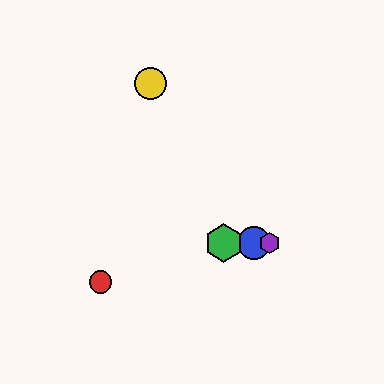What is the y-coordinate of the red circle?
The red circle is at y≈282.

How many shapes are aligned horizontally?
3 shapes (the blue circle, the green hexagon, the purple hexagon) are aligned horizontally.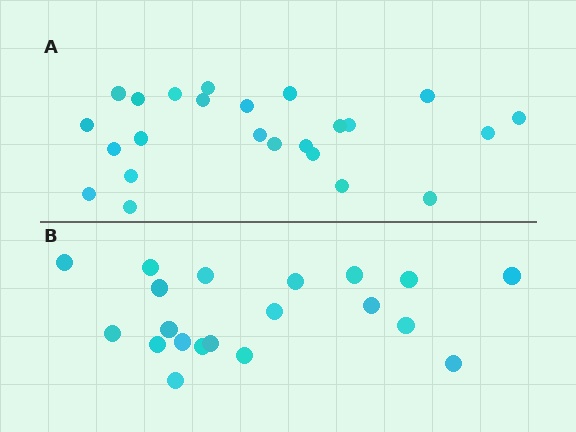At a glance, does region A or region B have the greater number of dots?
Region A (the top region) has more dots.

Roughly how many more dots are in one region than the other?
Region A has about 4 more dots than region B.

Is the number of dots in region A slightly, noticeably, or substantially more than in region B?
Region A has only slightly more — the two regions are fairly close. The ratio is roughly 1.2 to 1.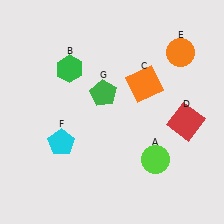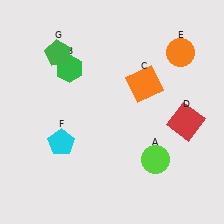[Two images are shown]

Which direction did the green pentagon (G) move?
The green pentagon (G) moved left.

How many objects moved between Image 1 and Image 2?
1 object moved between the two images.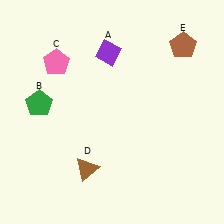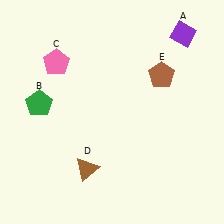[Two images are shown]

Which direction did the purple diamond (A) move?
The purple diamond (A) moved right.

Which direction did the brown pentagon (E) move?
The brown pentagon (E) moved down.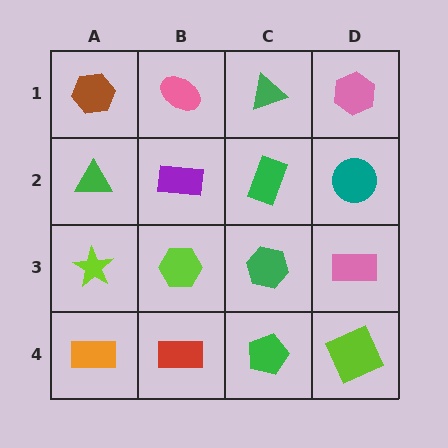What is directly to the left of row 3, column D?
A green hexagon.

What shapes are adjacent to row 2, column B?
A pink ellipse (row 1, column B), a lime hexagon (row 3, column B), a green triangle (row 2, column A), a green rectangle (row 2, column C).